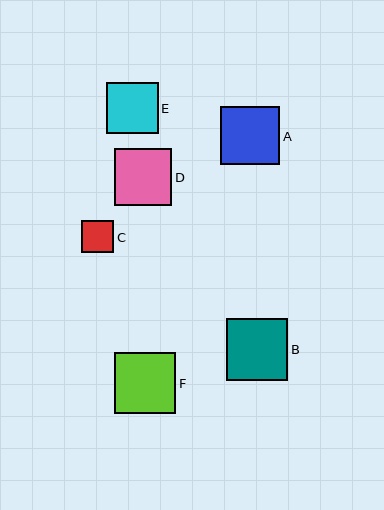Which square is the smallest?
Square C is the smallest with a size of approximately 32 pixels.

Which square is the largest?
Square B is the largest with a size of approximately 62 pixels.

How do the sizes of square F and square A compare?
Square F and square A are approximately the same size.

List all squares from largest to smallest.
From largest to smallest: B, F, A, D, E, C.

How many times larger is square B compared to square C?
Square B is approximately 1.9 times the size of square C.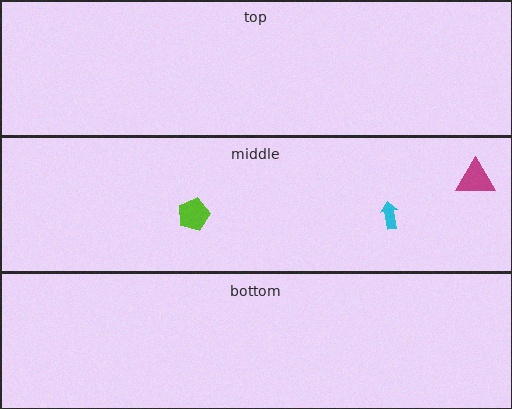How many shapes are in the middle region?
3.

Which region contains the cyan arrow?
The middle region.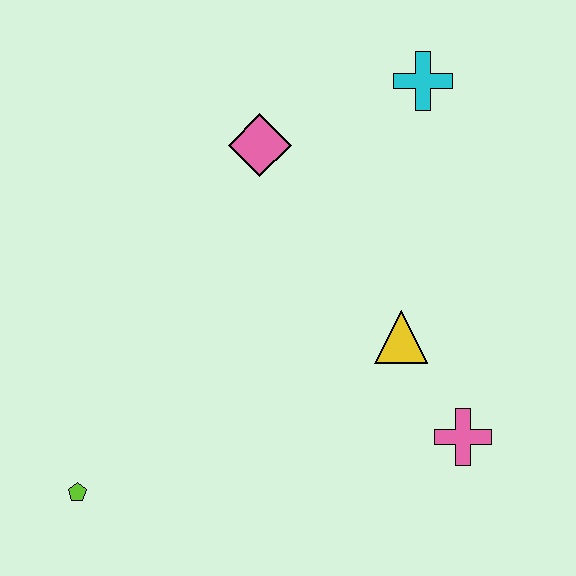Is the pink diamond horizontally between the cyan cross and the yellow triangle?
No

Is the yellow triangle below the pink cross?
No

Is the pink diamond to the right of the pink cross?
No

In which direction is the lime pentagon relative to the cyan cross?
The lime pentagon is below the cyan cross.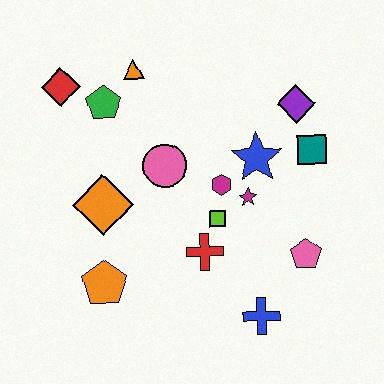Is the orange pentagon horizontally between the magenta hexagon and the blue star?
No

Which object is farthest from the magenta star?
The red diamond is farthest from the magenta star.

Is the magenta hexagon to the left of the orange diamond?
No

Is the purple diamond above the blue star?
Yes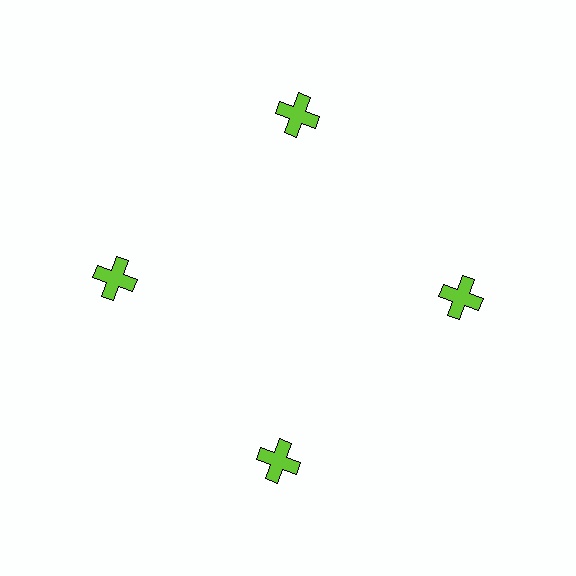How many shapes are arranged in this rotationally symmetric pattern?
There are 4 shapes, arranged in 4 groups of 1.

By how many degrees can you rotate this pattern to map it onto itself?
The pattern maps onto itself every 90 degrees of rotation.